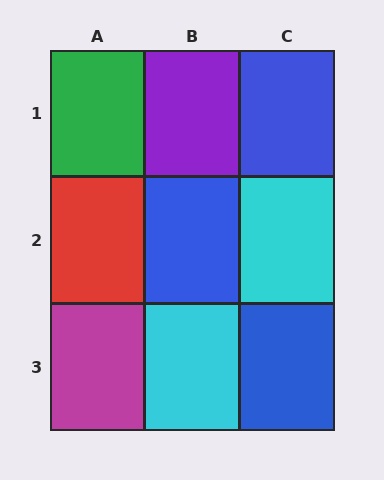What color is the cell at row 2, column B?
Blue.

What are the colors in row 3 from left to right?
Magenta, cyan, blue.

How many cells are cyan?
2 cells are cyan.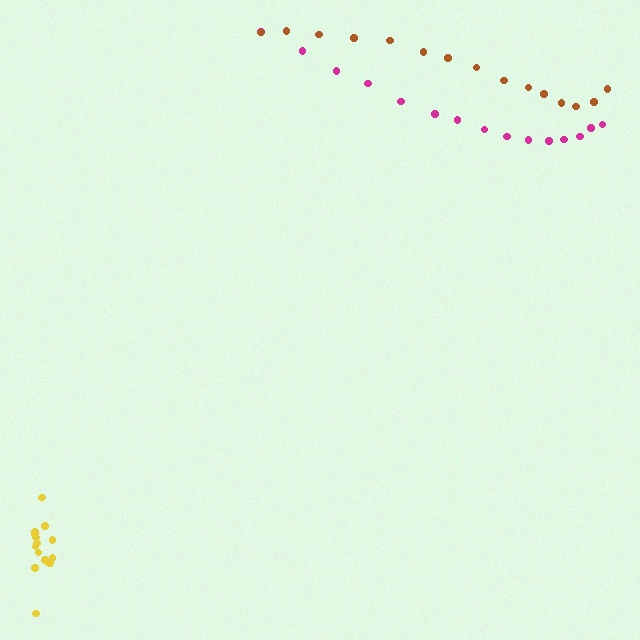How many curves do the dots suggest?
There are 3 distinct paths.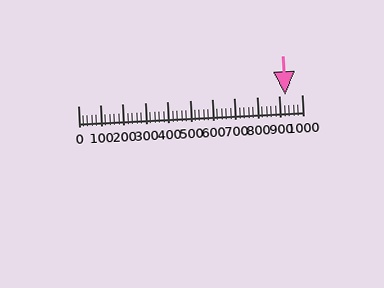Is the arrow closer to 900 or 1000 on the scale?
The arrow is closer to 900.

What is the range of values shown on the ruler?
The ruler shows values from 0 to 1000.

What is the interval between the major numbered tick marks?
The major tick marks are spaced 100 units apart.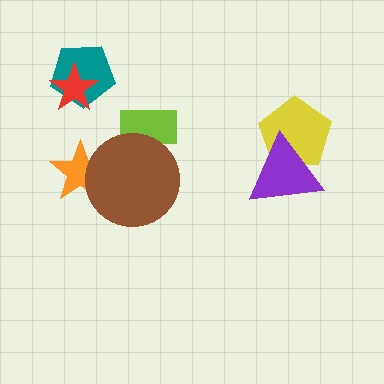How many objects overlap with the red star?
1 object overlaps with the red star.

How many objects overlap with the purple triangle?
1 object overlaps with the purple triangle.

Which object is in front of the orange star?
The brown circle is in front of the orange star.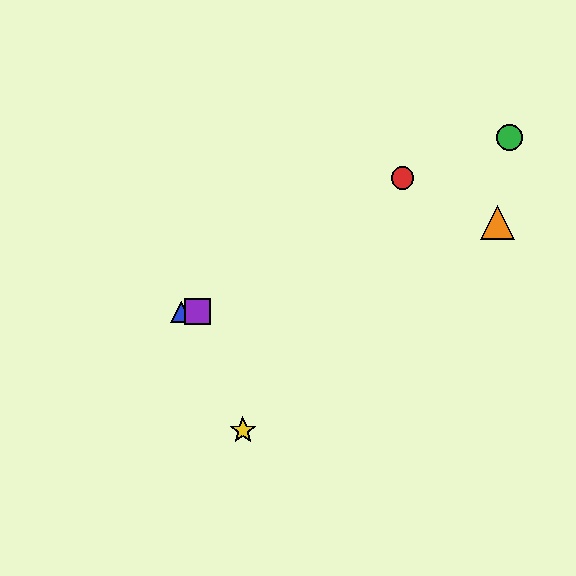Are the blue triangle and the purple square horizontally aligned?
Yes, both are at y≈312.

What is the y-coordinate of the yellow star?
The yellow star is at y≈430.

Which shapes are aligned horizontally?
The blue triangle, the purple square are aligned horizontally.